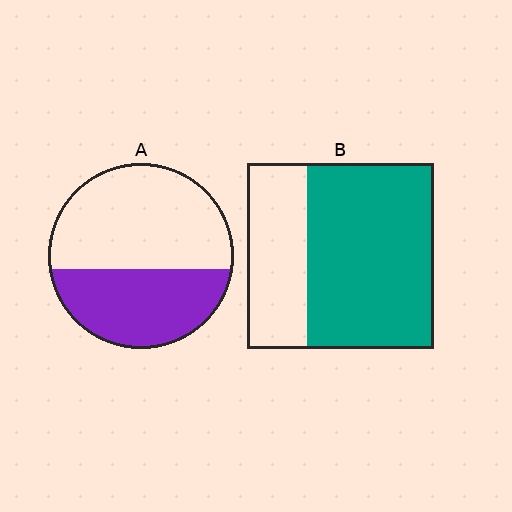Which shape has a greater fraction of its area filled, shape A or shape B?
Shape B.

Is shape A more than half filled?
No.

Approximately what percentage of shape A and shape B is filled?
A is approximately 40% and B is approximately 70%.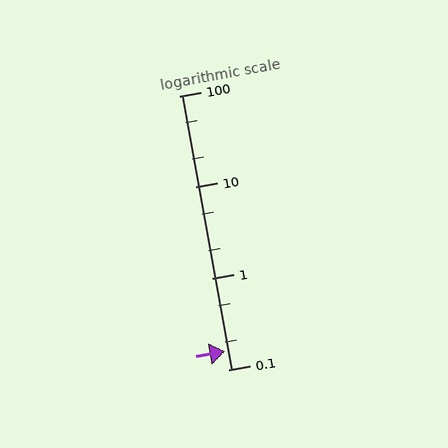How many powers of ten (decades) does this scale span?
The scale spans 3 decades, from 0.1 to 100.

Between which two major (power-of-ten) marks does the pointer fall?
The pointer is between 0.1 and 1.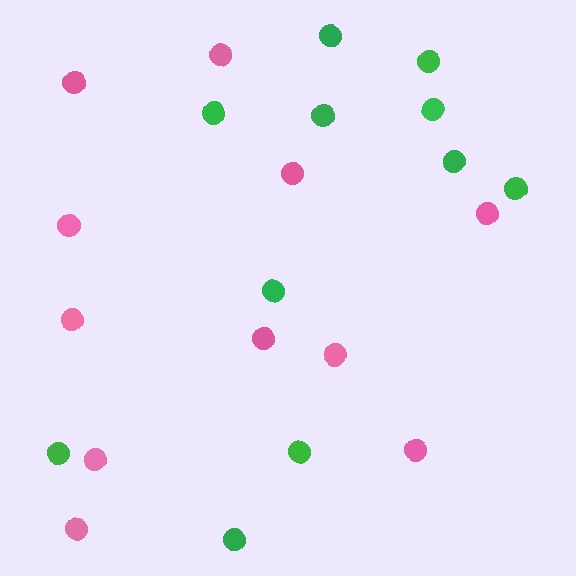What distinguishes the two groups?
There are 2 groups: one group of green circles (11) and one group of pink circles (11).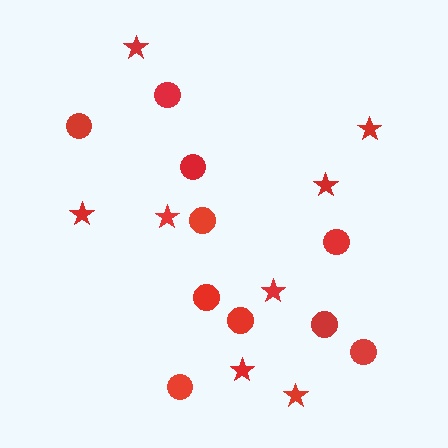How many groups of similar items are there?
There are 2 groups: one group of circles (10) and one group of stars (8).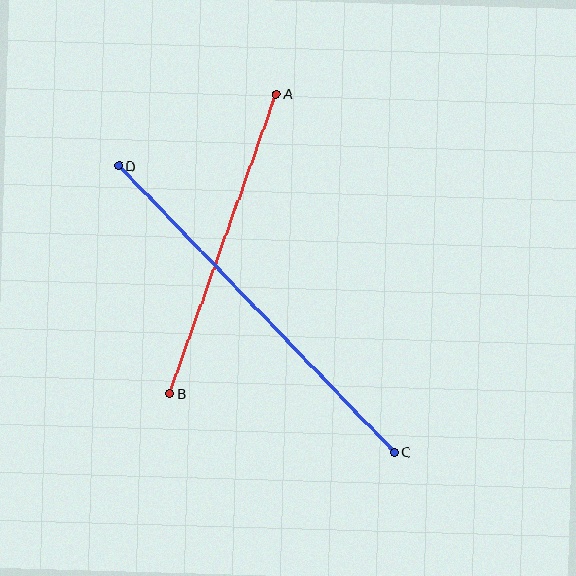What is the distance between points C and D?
The distance is approximately 398 pixels.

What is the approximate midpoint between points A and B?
The midpoint is at approximately (223, 244) pixels.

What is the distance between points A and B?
The distance is approximately 318 pixels.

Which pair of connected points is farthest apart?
Points C and D are farthest apart.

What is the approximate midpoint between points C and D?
The midpoint is at approximately (257, 309) pixels.